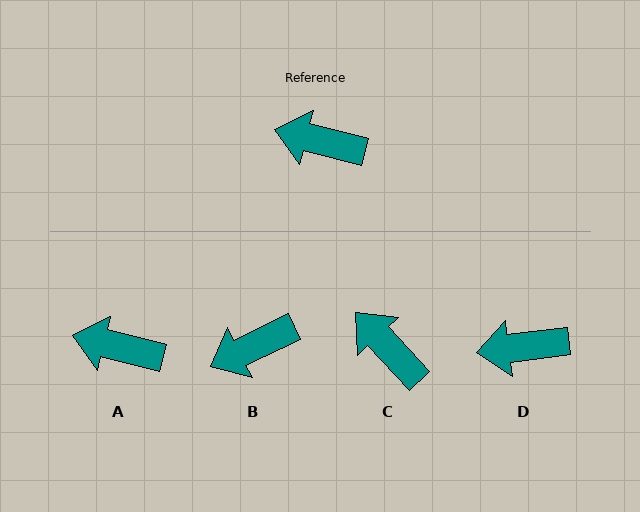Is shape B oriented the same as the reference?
No, it is off by about 40 degrees.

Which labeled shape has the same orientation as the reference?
A.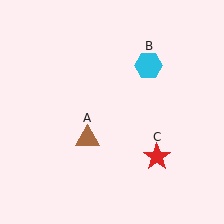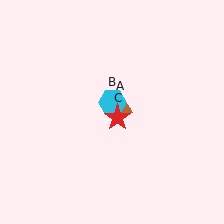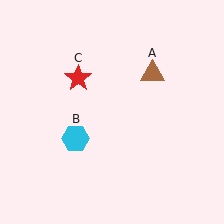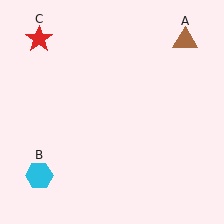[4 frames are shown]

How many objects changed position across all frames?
3 objects changed position: brown triangle (object A), cyan hexagon (object B), red star (object C).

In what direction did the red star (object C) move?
The red star (object C) moved up and to the left.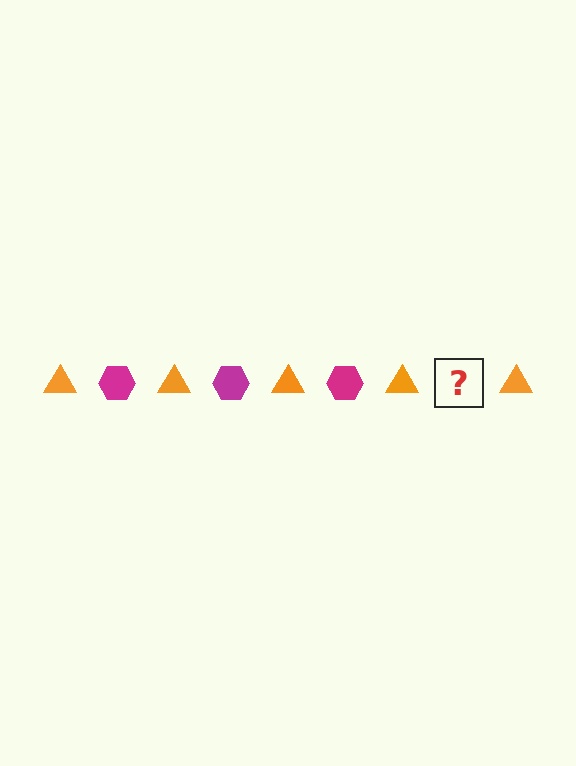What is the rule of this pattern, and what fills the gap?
The rule is that the pattern alternates between orange triangle and magenta hexagon. The gap should be filled with a magenta hexagon.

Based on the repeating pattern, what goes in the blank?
The blank should be a magenta hexagon.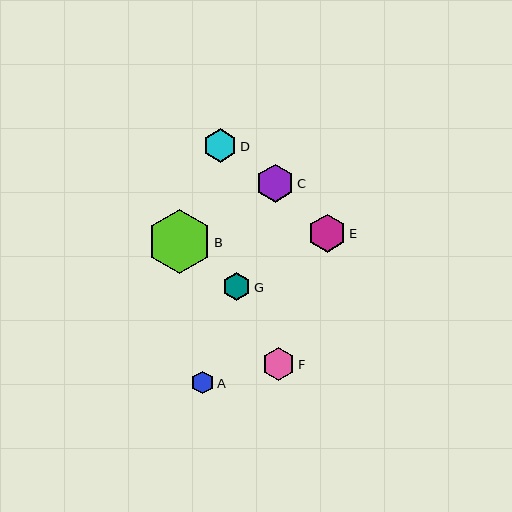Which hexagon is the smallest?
Hexagon A is the smallest with a size of approximately 22 pixels.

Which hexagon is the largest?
Hexagon B is the largest with a size of approximately 64 pixels.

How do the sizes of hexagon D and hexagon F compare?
Hexagon D and hexagon F are approximately the same size.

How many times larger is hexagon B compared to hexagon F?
Hexagon B is approximately 1.9 times the size of hexagon F.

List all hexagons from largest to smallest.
From largest to smallest: B, C, E, D, F, G, A.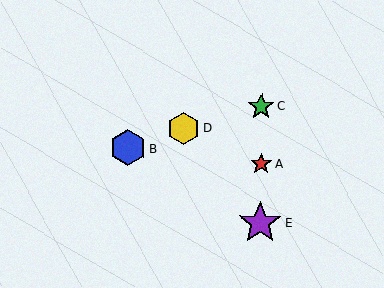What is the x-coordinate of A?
Object A is at x≈261.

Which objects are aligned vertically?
Objects A, C, E are aligned vertically.